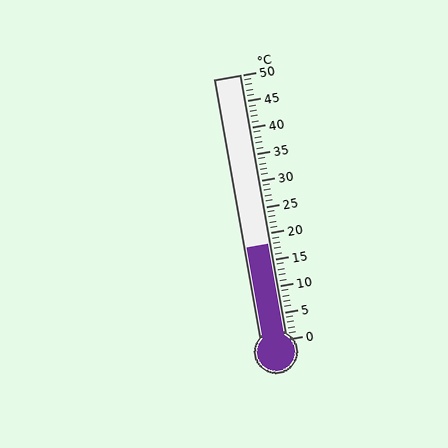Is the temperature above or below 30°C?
The temperature is below 30°C.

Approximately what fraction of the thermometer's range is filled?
The thermometer is filled to approximately 35% of its range.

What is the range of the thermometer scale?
The thermometer scale ranges from 0°C to 50°C.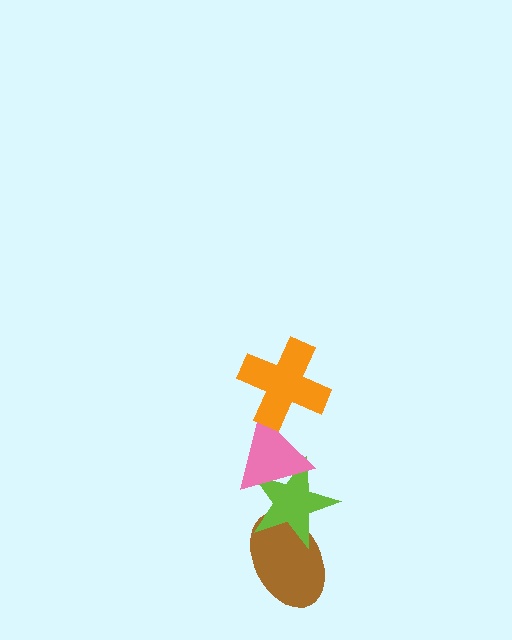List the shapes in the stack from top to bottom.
From top to bottom: the orange cross, the pink triangle, the lime star, the brown ellipse.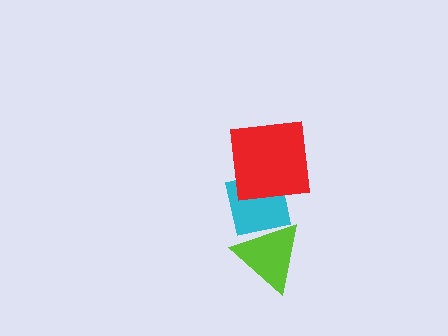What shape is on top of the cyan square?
The red square is on top of the cyan square.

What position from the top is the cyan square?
The cyan square is 2nd from the top.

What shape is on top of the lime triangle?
The cyan square is on top of the lime triangle.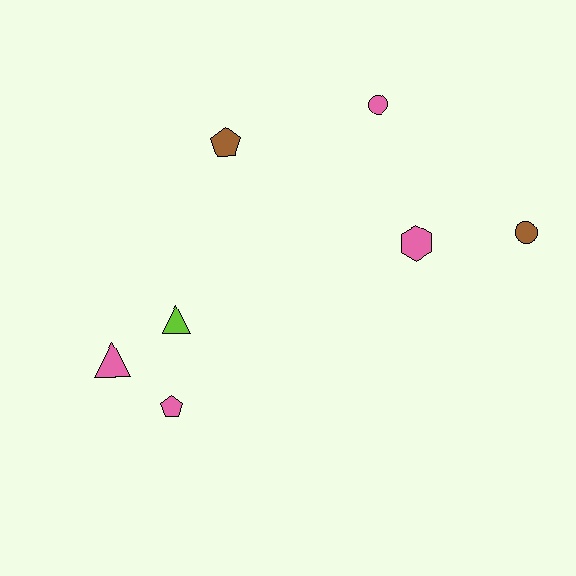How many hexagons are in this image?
There is 1 hexagon.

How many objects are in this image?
There are 7 objects.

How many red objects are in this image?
There are no red objects.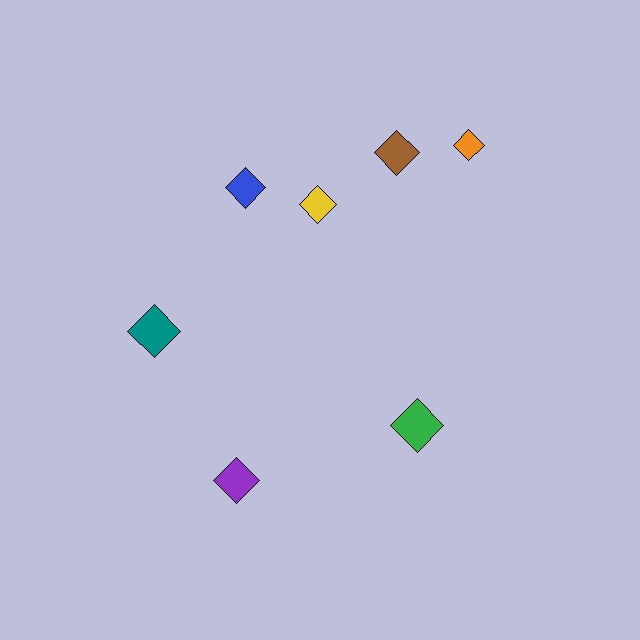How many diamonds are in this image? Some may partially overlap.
There are 7 diamonds.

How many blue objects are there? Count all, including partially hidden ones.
There is 1 blue object.